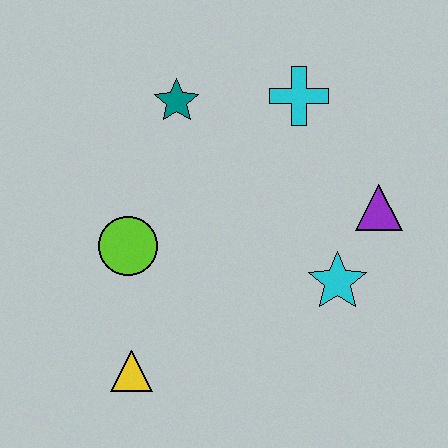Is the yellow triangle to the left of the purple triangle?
Yes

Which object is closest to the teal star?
The cyan cross is closest to the teal star.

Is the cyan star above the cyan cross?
No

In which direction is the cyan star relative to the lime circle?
The cyan star is to the right of the lime circle.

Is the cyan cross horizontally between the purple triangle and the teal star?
Yes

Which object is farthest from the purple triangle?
The yellow triangle is farthest from the purple triangle.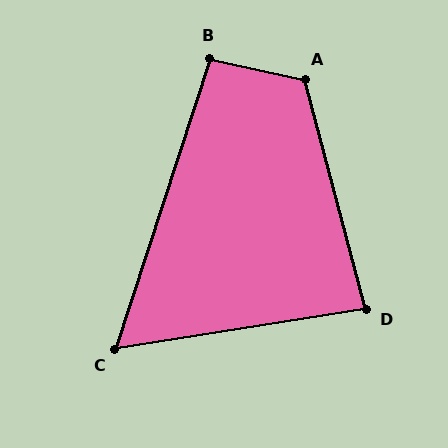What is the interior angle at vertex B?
Approximately 96 degrees (obtuse).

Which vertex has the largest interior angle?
A, at approximately 117 degrees.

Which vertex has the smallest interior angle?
C, at approximately 63 degrees.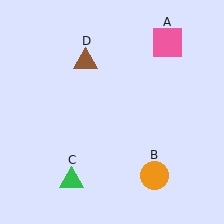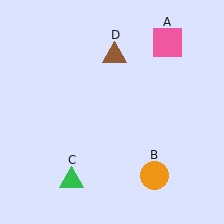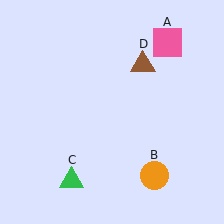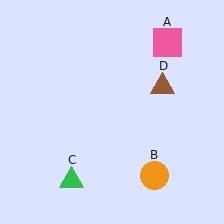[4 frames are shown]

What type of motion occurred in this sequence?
The brown triangle (object D) rotated clockwise around the center of the scene.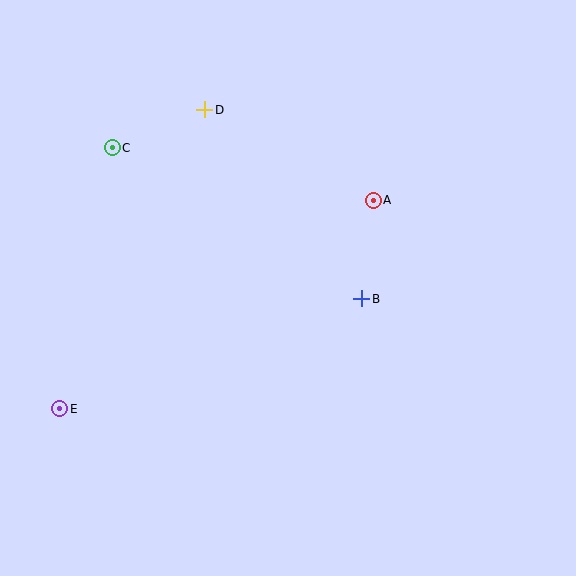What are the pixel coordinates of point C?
Point C is at (112, 148).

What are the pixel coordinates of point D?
Point D is at (205, 110).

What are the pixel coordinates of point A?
Point A is at (373, 200).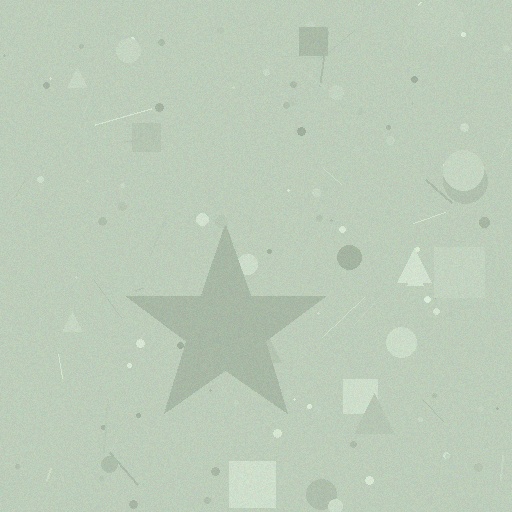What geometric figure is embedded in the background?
A star is embedded in the background.